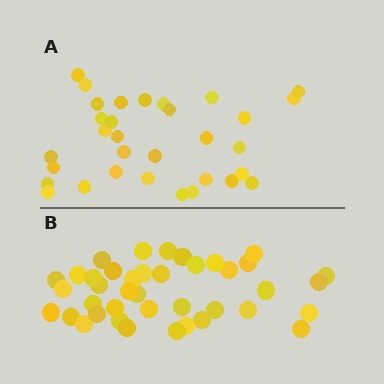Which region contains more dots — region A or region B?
Region B (the bottom region) has more dots.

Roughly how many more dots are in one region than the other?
Region B has roughly 8 or so more dots than region A.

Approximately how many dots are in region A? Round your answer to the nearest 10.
About 30 dots. (The exact count is 32, which rounds to 30.)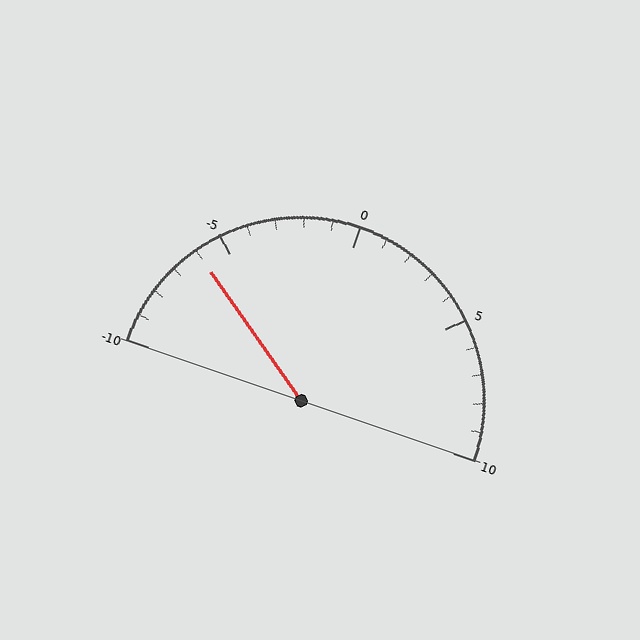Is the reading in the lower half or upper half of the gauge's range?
The reading is in the lower half of the range (-10 to 10).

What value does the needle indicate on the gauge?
The needle indicates approximately -6.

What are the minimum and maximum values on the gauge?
The gauge ranges from -10 to 10.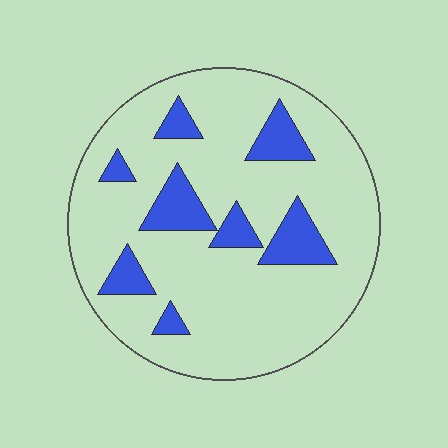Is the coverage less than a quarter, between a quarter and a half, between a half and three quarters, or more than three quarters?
Less than a quarter.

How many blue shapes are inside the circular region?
8.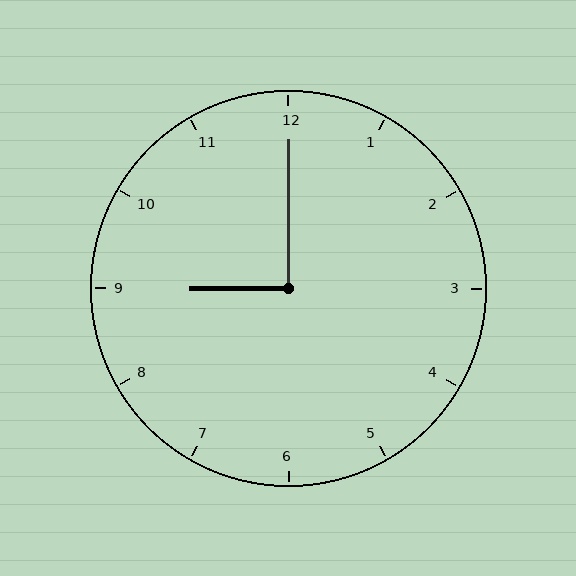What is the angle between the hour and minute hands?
Approximately 90 degrees.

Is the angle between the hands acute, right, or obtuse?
It is right.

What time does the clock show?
9:00.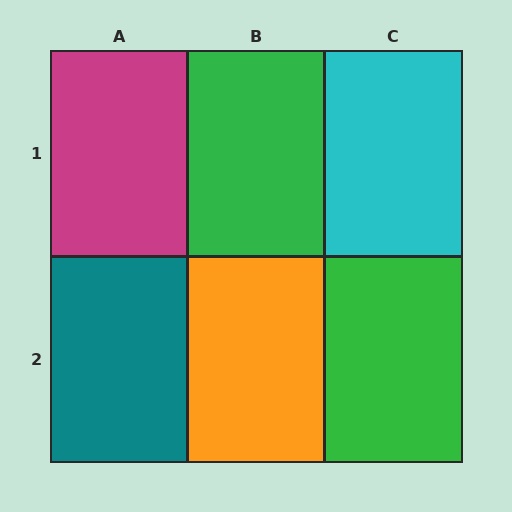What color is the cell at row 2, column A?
Teal.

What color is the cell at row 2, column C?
Green.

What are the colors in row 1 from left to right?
Magenta, green, cyan.